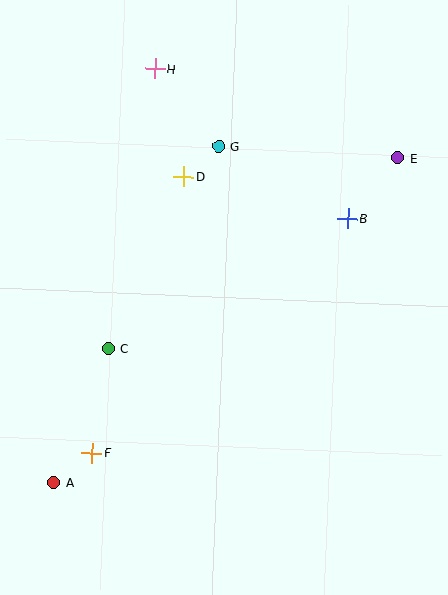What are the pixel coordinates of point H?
Point H is at (155, 69).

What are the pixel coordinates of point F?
Point F is at (92, 453).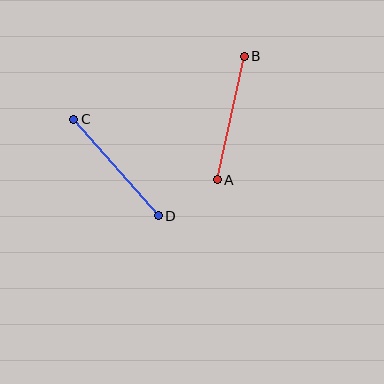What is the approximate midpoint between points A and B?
The midpoint is at approximately (231, 118) pixels.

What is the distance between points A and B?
The distance is approximately 126 pixels.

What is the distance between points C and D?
The distance is approximately 128 pixels.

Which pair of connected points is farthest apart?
Points C and D are farthest apart.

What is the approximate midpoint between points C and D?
The midpoint is at approximately (116, 168) pixels.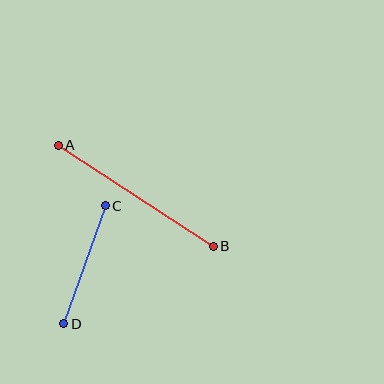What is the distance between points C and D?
The distance is approximately 125 pixels.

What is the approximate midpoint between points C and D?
The midpoint is at approximately (85, 265) pixels.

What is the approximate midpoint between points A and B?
The midpoint is at approximately (136, 196) pixels.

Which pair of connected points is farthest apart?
Points A and B are farthest apart.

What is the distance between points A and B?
The distance is approximately 185 pixels.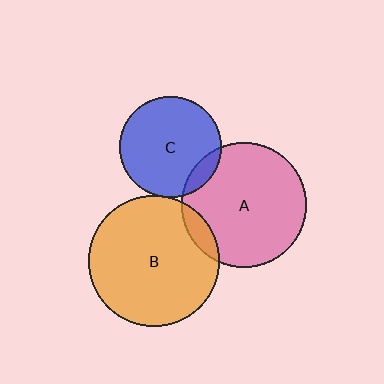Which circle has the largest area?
Circle B (orange).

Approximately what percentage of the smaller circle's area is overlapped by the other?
Approximately 10%.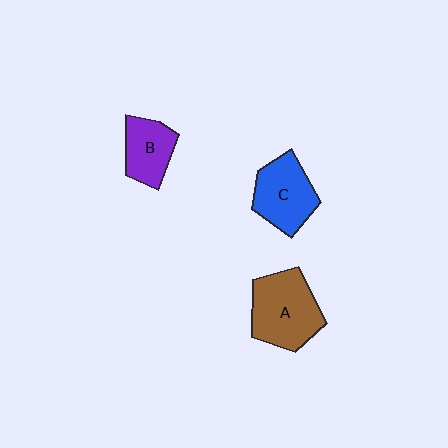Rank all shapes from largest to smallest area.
From largest to smallest: A (brown), C (blue), B (purple).